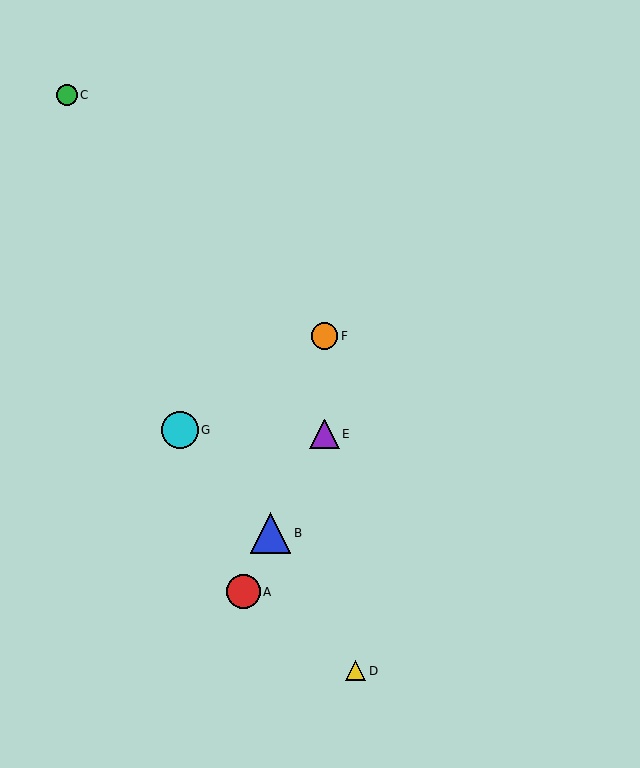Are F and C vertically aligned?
No, F is at x≈324 and C is at x≈67.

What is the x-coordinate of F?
Object F is at x≈324.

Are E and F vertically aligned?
Yes, both are at x≈324.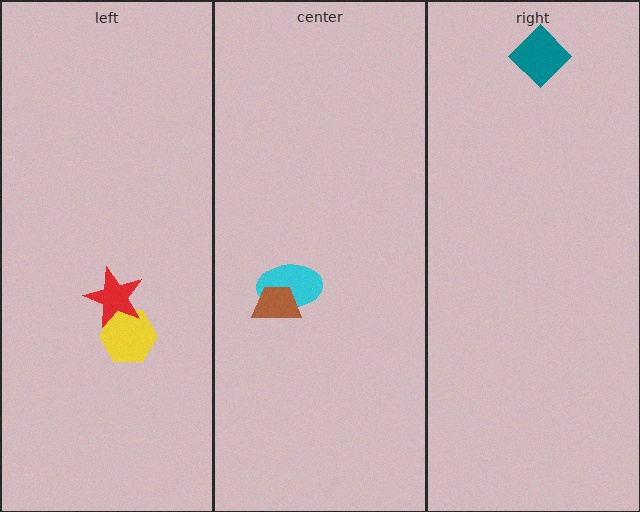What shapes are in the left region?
The yellow hexagon, the red star.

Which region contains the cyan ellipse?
The center region.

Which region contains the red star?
The left region.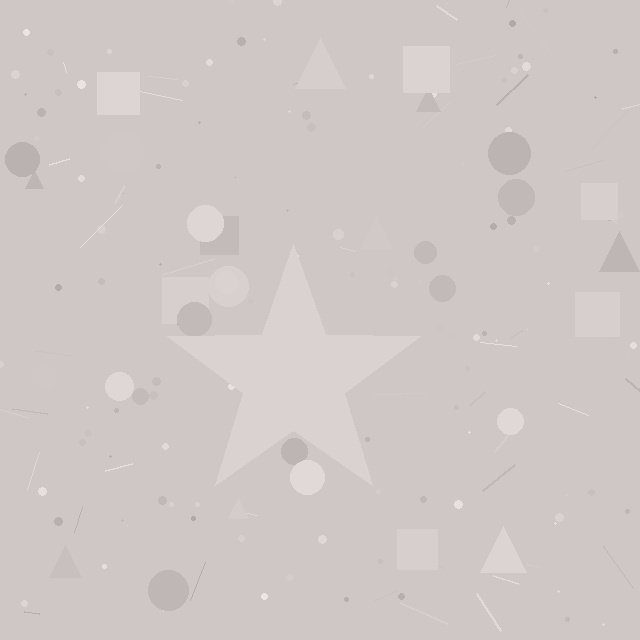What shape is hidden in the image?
A star is hidden in the image.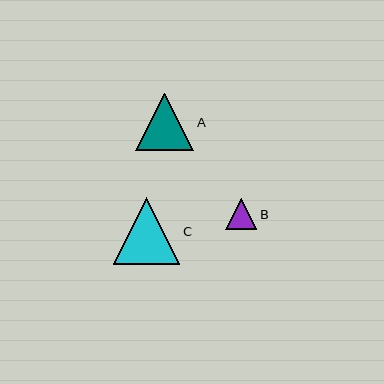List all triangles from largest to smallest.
From largest to smallest: C, A, B.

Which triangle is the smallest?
Triangle B is the smallest with a size of approximately 31 pixels.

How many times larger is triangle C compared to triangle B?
Triangle C is approximately 2.2 times the size of triangle B.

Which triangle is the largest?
Triangle C is the largest with a size of approximately 66 pixels.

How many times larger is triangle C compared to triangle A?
Triangle C is approximately 1.1 times the size of triangle A.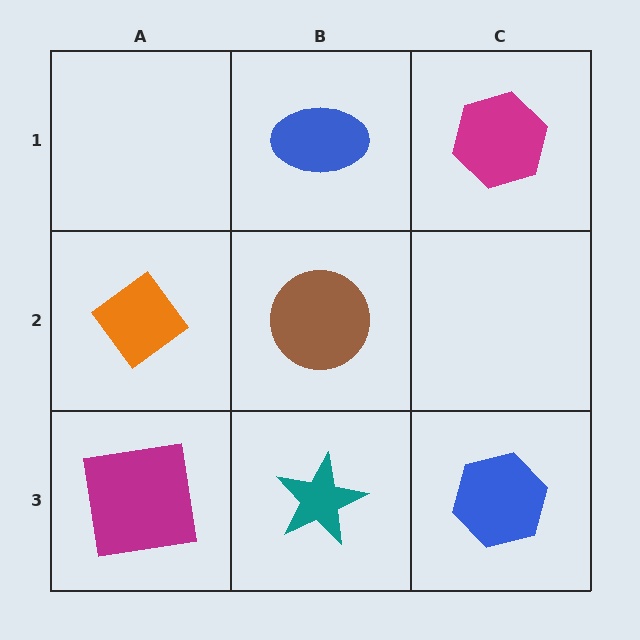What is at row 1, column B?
A blue ellipse.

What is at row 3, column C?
A blue hexagon.